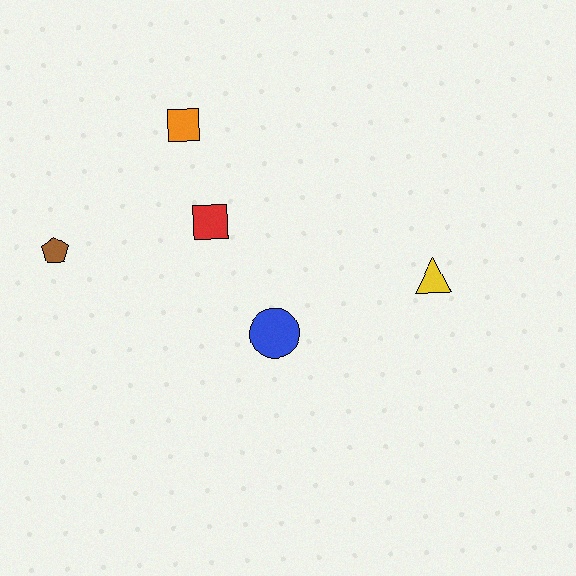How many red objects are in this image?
There is 1 red object.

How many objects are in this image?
There are 5 objects.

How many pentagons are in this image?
There is 1 pentagon.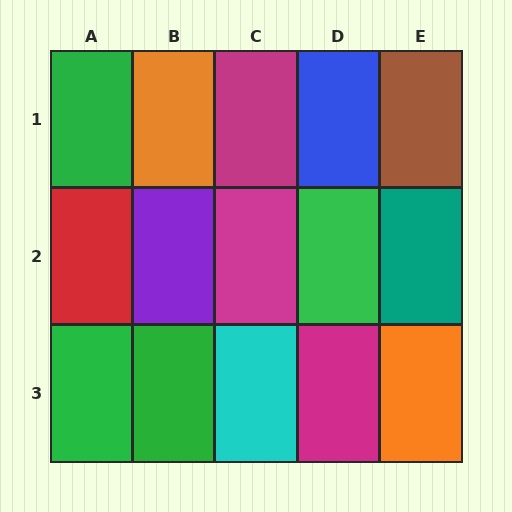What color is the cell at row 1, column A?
Green.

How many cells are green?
4 cells are green.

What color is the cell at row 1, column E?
Brown.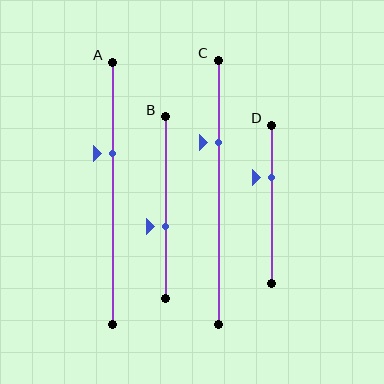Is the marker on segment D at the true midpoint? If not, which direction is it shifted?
No, the marker on segment D is shifted upward by about 17% of the segment length.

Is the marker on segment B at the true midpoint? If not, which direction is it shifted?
No, the marker on segment B is shifted downward by about 10% of the segment length.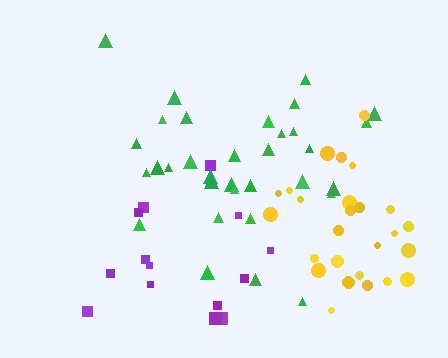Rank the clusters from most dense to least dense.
yellow, green, purple.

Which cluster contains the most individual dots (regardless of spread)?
Green (33).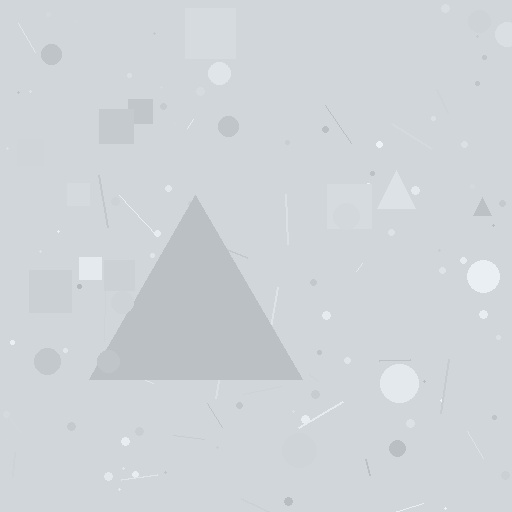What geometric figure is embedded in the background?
A triangle is embedded in the background.